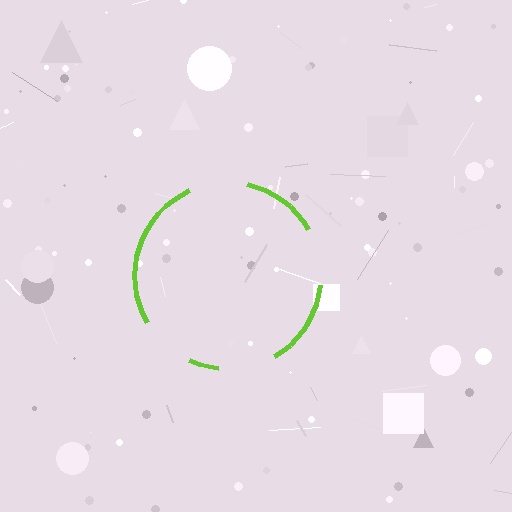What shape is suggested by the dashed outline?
The dashed outline suggests a circle.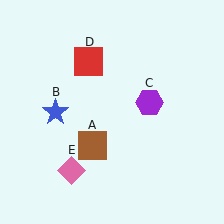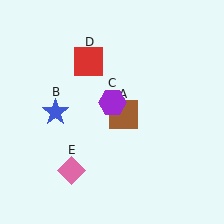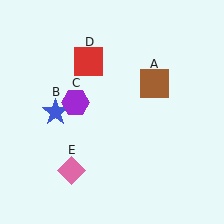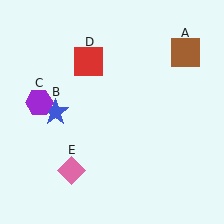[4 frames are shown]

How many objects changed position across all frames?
2 objects changed position: brown square (object A), purple hexagon (object C).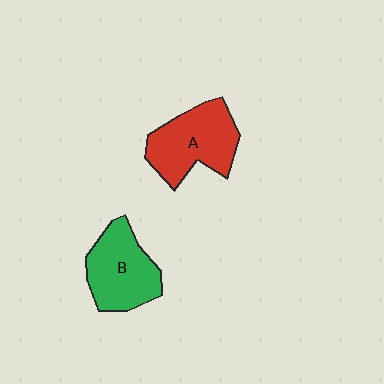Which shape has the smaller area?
Shape B (green).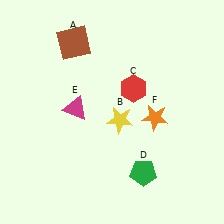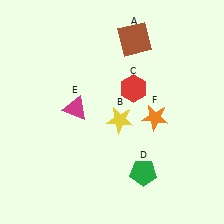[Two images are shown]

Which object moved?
The brown square (A) moved right.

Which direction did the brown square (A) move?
The brown square (A) moved right.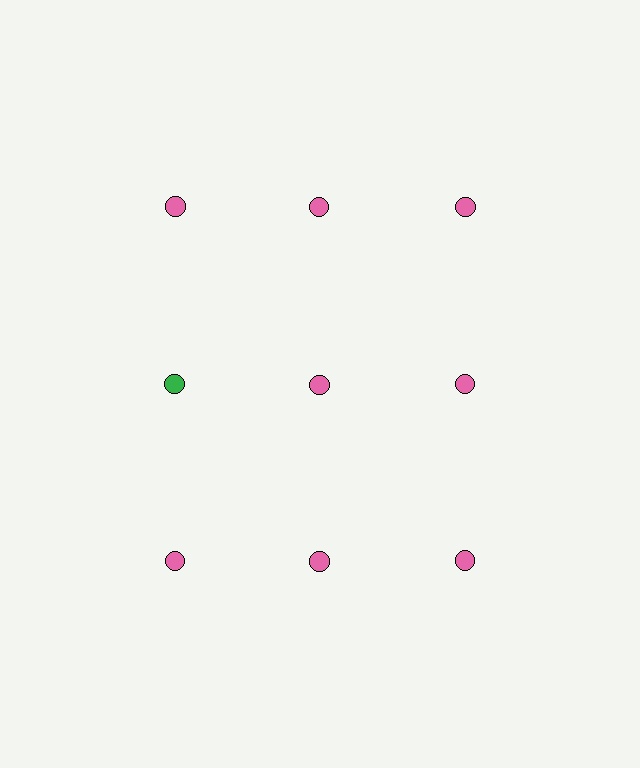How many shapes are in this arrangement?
There are 9 shapes arranged in a grid pattern.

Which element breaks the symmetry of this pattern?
The green circle in the second row, leftmost column breaks the symmetry. All other shapes are pink circles.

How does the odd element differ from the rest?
It has a different color: green instead of pink.